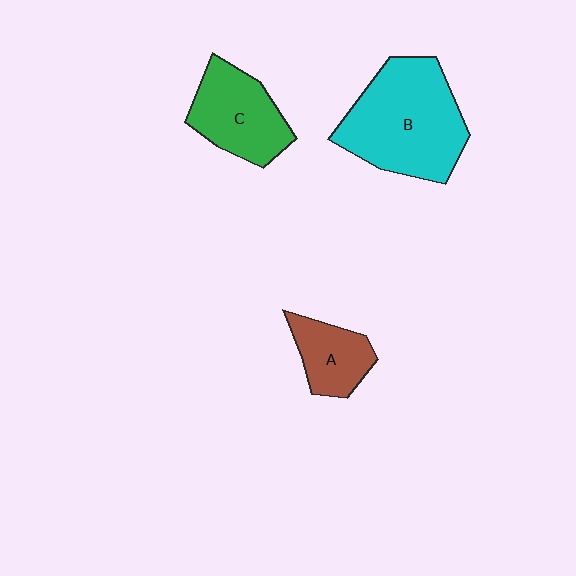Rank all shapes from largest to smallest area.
From largest to smallest: B (cyan), C (green), A (brown).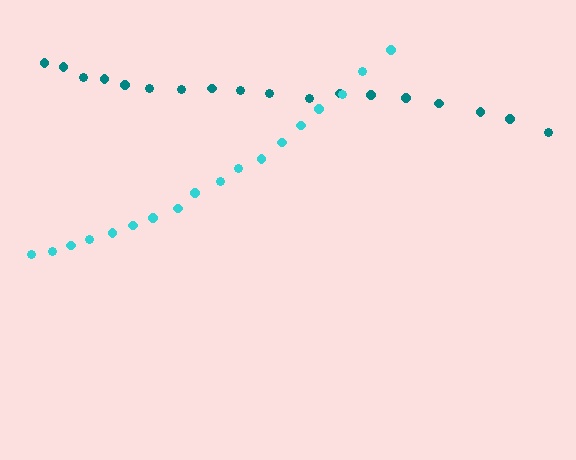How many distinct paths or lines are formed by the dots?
There are 2 distinct paths.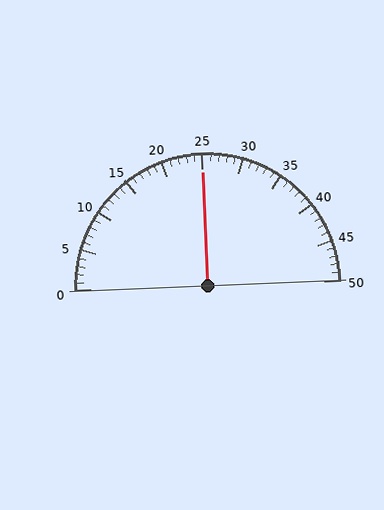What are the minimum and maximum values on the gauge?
The gauge ranges from 0 to 50.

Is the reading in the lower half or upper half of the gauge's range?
The reading is in the upper half of the range (0 to 50).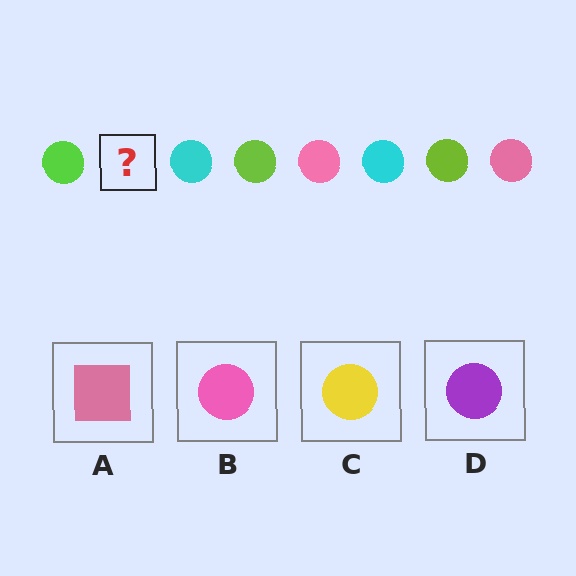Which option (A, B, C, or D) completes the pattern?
B.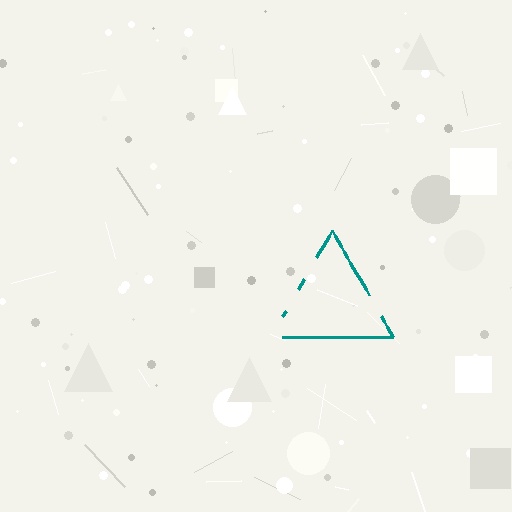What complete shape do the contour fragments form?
The contour fragments form a triangle.